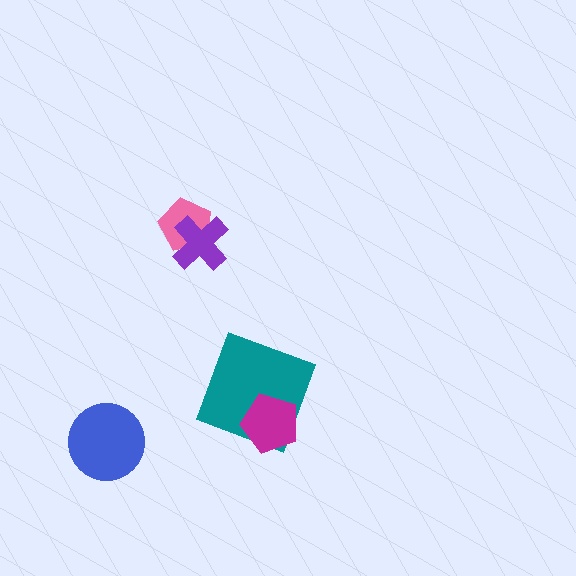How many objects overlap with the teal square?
1 object overlaps with the teal square.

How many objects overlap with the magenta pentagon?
1 object overlaps with the magenta pentagon.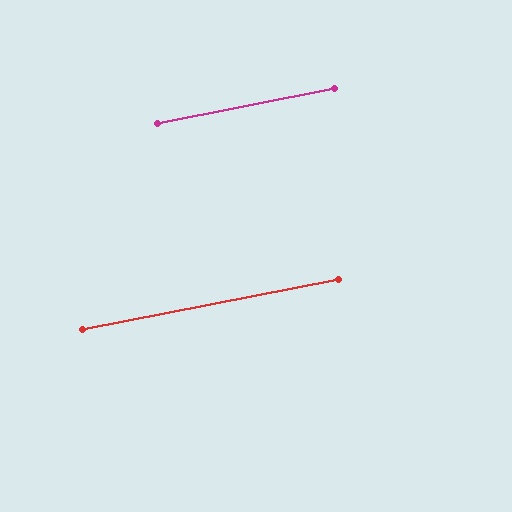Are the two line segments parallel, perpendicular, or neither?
Parallel — their directions differ by only 0.1°.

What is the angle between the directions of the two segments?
Approximately 0 degrees.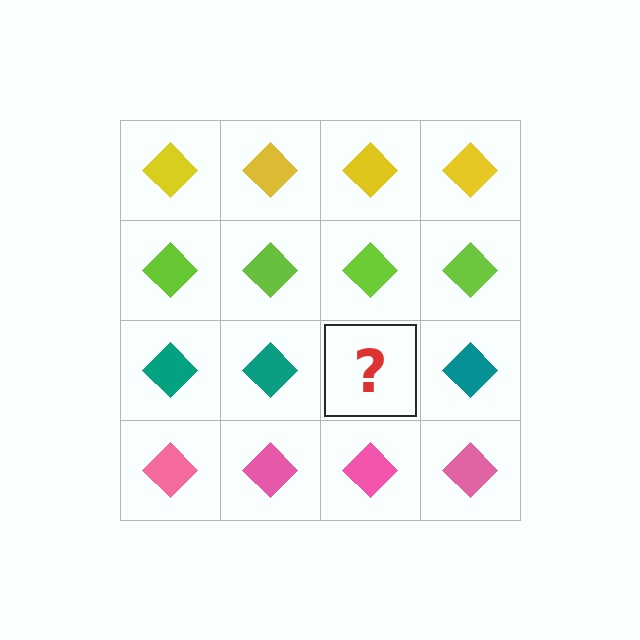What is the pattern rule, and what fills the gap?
The rule is that each row has a consistent color. The gap should be filled with a teal diamond.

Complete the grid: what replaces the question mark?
The question mark should be replaced with a teal diamond.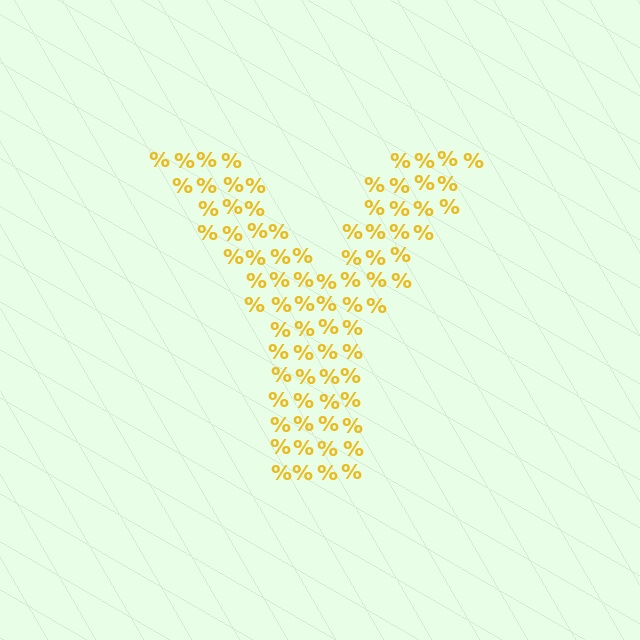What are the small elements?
The small elements are percent signs.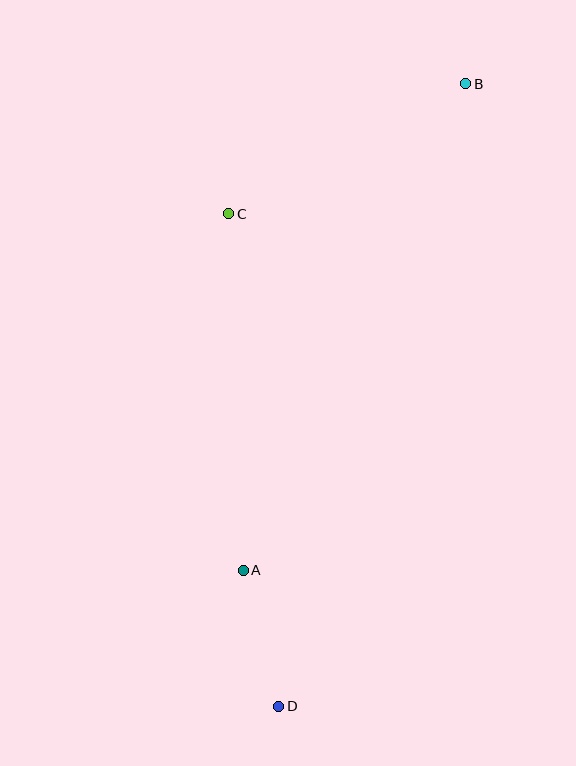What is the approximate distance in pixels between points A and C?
The distance between A and C is approximately 357 pixels.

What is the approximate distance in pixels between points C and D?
The distance between C and D is approximately 495 pixels.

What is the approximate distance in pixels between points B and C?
The distance between B and C is approximately 270 pixels.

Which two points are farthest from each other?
Points B and D are farthest from each other.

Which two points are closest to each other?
Points A and D are closest to each other.